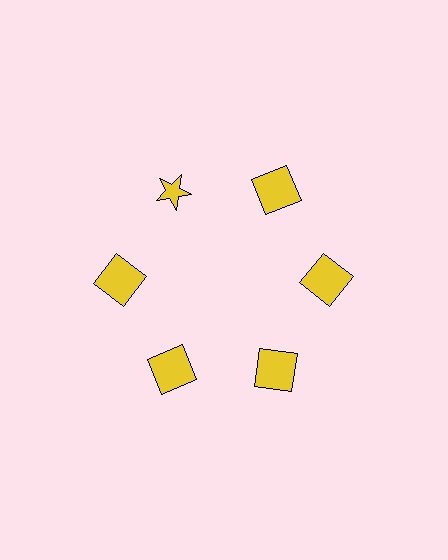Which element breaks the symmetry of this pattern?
The yellow star at roughly the 11 o'clock position breaks the symmetry. All other shapes are yellow squares.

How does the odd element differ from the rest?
It has a different shape: star instead of square.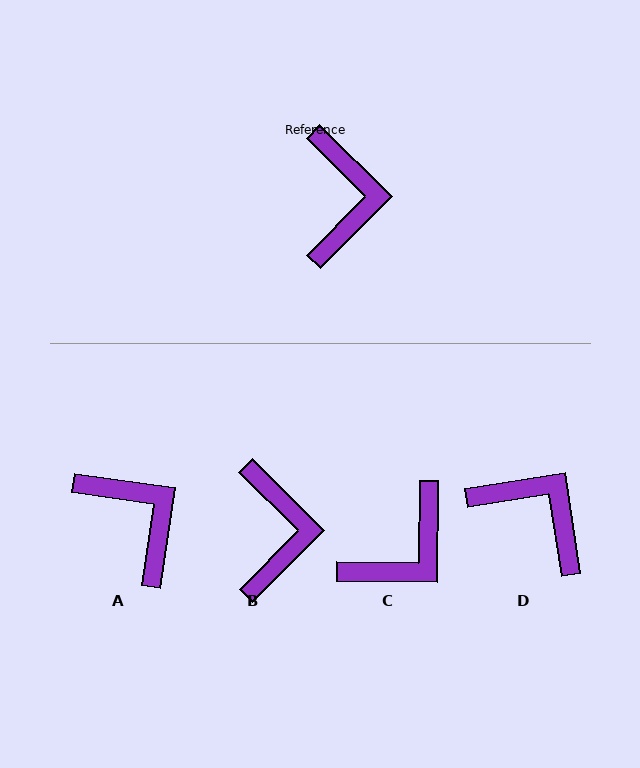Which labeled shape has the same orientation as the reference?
B.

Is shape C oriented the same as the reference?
No, it is off by about 46 degrees.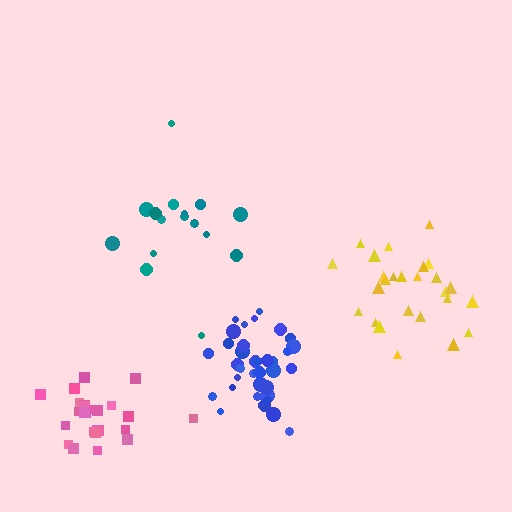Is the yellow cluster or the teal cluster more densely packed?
Yellow.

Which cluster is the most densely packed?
Blue.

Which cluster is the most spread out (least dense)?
Teal.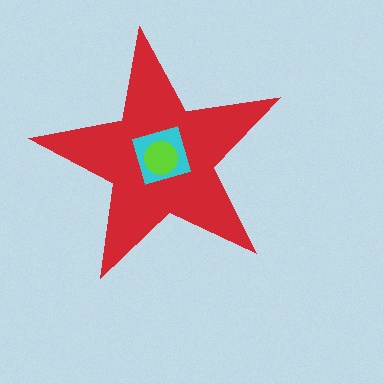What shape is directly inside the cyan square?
The lime circle.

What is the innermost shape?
The lime circle.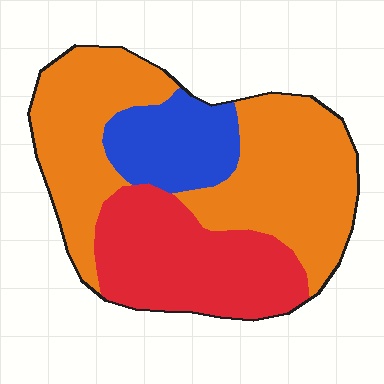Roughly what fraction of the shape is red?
Red covers 30% of the shape.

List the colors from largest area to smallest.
From largest to smallest: orange, red, blue.